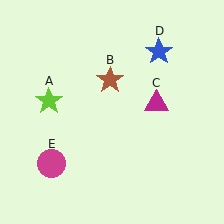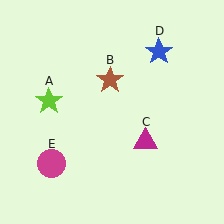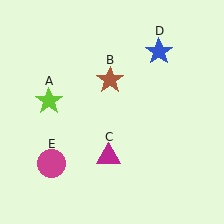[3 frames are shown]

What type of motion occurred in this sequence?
The magenta triangle (object C) rotated clockwise around the center of the scene.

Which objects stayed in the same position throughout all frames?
Lime star (object A) and brown star (object B) and blue star (object D) and magenta circle (object E) remained stationary.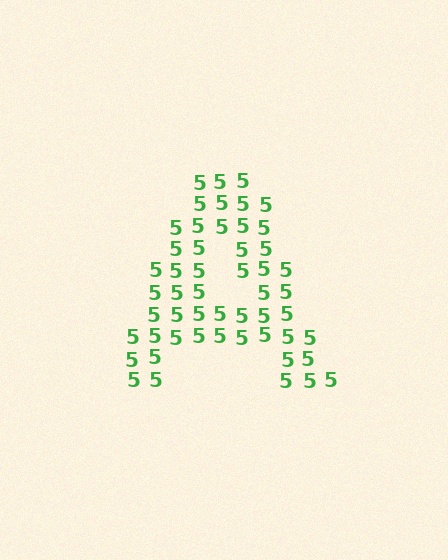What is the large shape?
The large shape is the letter A.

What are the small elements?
The small elements are digit 5's.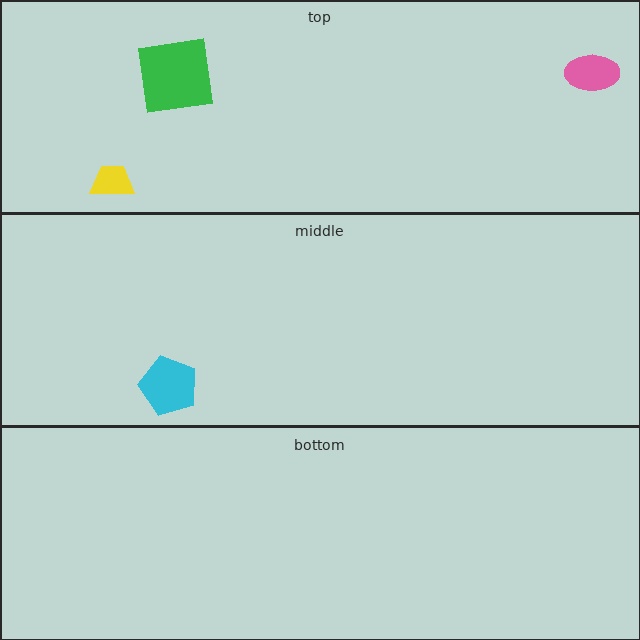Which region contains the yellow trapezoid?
The top region.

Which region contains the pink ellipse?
The top region.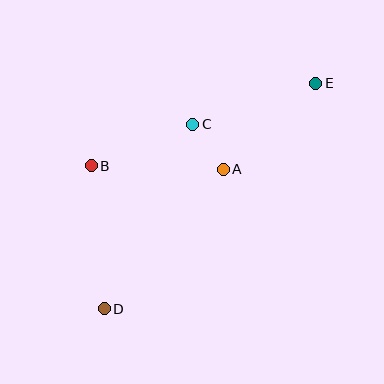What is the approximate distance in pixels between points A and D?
The distance between A and D is approximately 183 pixels.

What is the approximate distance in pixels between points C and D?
The distance between C and D is approximately 205 pixels.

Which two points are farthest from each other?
Points D and E are farthest from each other.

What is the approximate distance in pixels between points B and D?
The distance between B and D is approximately 144 pixels.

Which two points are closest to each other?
Points A and C are closest to each other.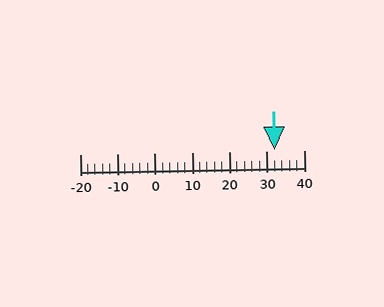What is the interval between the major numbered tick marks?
The major tick marks are spaced 10 units apart.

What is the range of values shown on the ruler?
The ruler shows values from -20 to 40.